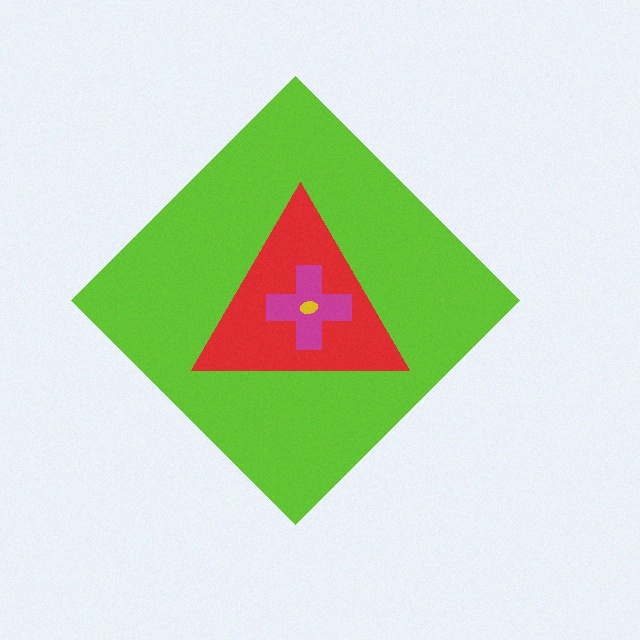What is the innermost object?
The yellow ellipse.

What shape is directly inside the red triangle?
The magenta cross.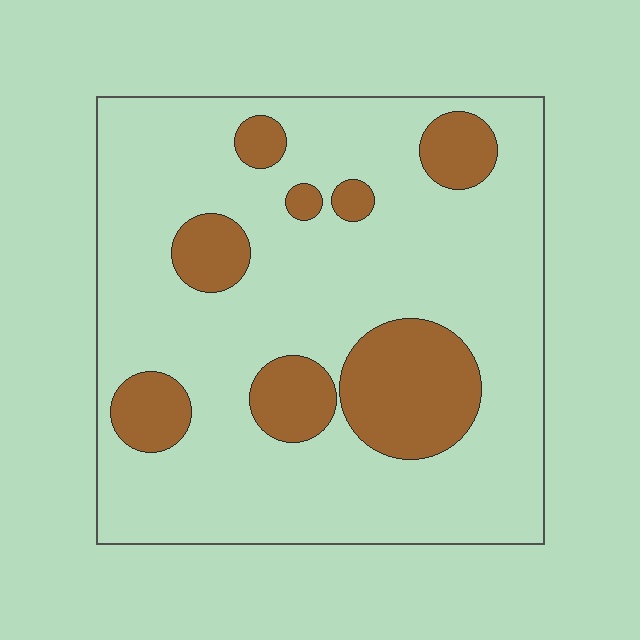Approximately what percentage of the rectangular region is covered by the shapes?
Approximately 20%.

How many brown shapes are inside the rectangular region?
8.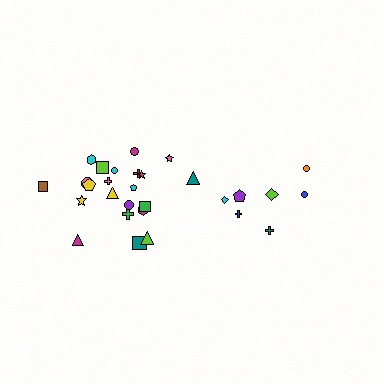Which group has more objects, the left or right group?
The left group.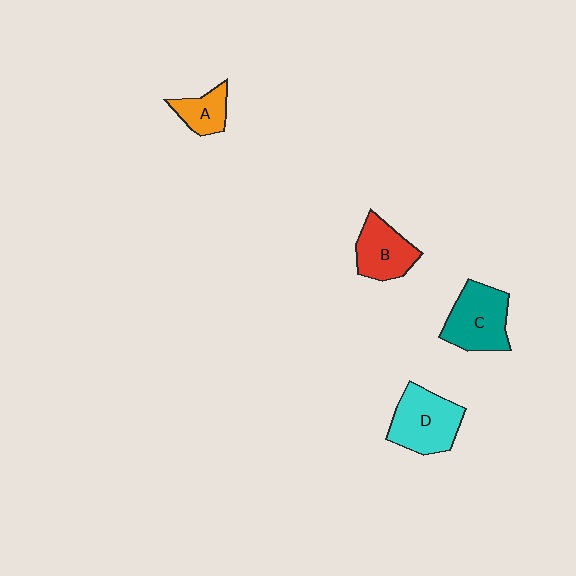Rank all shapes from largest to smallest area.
From largest to smallest: D (cyan), C (teal), B (red), A (orange).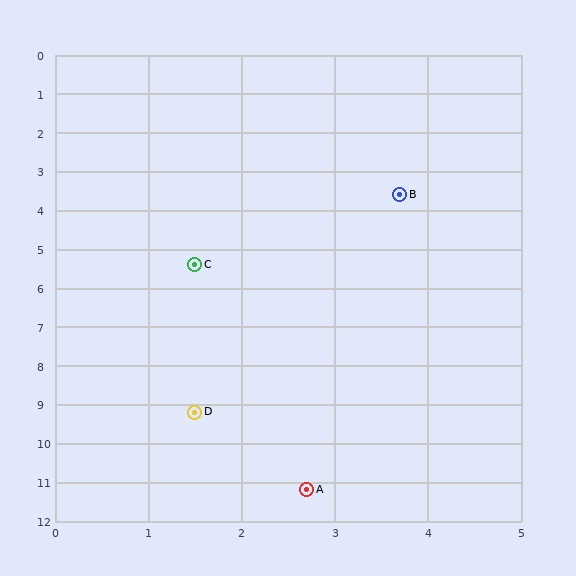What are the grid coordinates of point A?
Point A is at approximately (2.7, 11.2).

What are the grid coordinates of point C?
Point C is at approximately (1.5, 5.4).